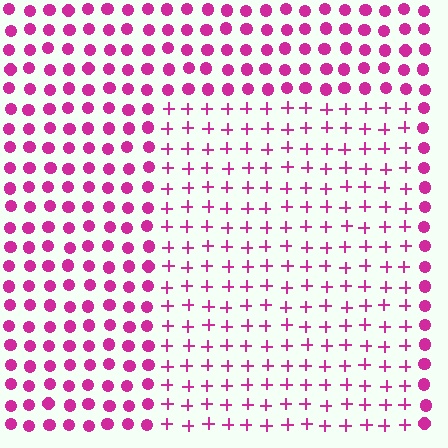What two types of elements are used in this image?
The image uses plus signs inside the rectangle region and circles outside it.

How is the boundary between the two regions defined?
The boundary is defined by a change in element shape: plus signs inside vs. circles outside. All elements share the same color and spacing.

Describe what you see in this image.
The image is filled with small magenta elements arranged in a uniform grid. A rectangle-shaped region contains plus signs, while the surrounding area contains circles. The boundary is defined purely by the change in element shape.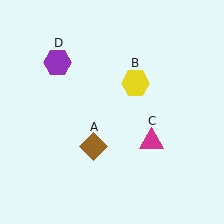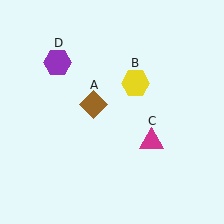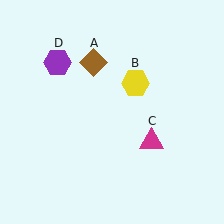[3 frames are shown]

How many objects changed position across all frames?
1 object changed position: brown diamond (object A).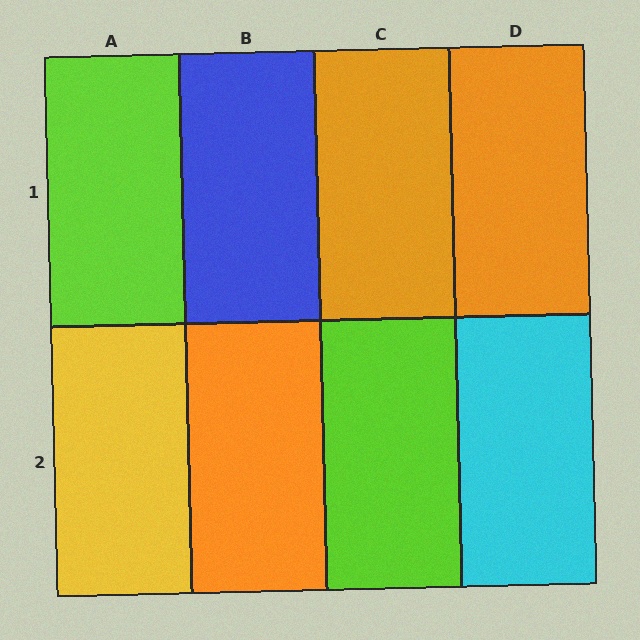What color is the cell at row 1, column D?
Orange.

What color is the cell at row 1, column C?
Orange.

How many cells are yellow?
1 cell is yellow.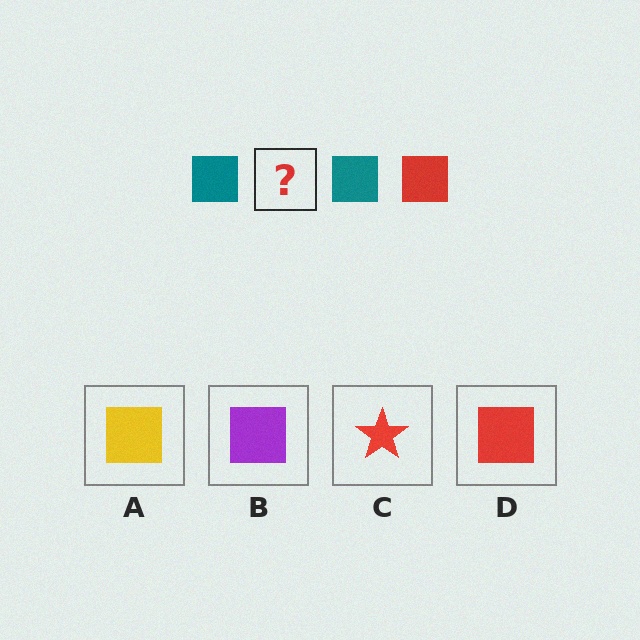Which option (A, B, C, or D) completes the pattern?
D.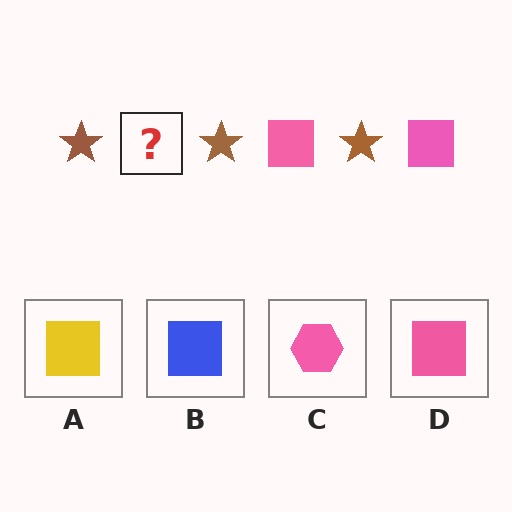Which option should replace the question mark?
Option D.